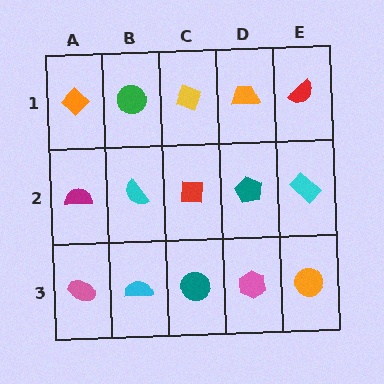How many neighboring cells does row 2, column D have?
4.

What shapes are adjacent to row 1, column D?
A teal pentagon (row 2, column D), a yellow diamond (row 1, column C), a red semicircle (row 1, column E).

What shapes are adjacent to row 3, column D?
A teal pentagon (row 2, column D), a teal circle (row 3, column C), an orange circle (row 3, column E).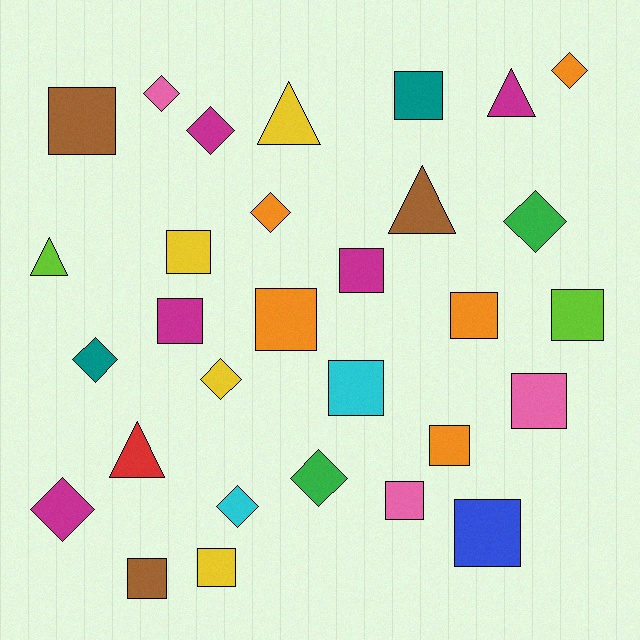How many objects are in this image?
There are 30 objects.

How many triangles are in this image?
There are 5 triangles.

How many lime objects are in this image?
There are 2 lime objects.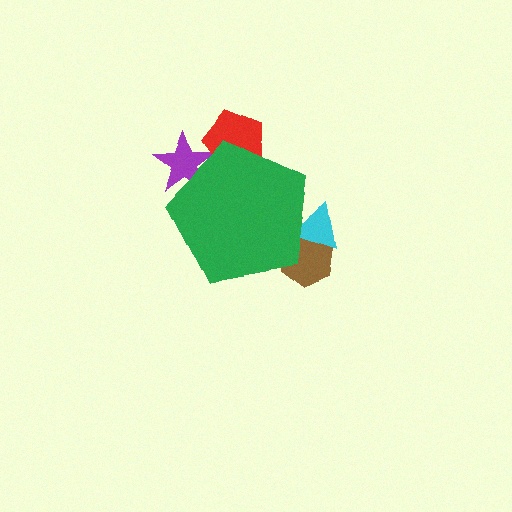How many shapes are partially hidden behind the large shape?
4 shapes are partially hidden.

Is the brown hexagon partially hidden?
Yes, the brown hexagon is partially hidden behind the green pentagon.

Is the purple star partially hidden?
Yes, the purple star is partially hidden behind the green pentagon.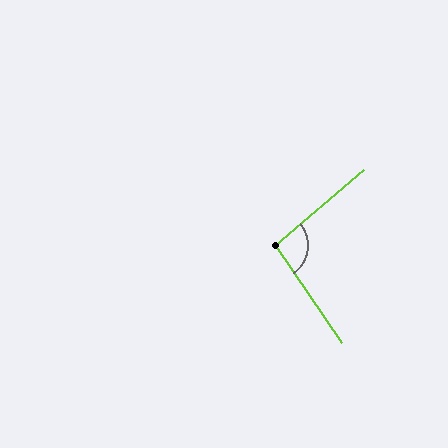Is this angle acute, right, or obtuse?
It is obtuse.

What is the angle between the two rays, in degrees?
Approximately 96 degrees.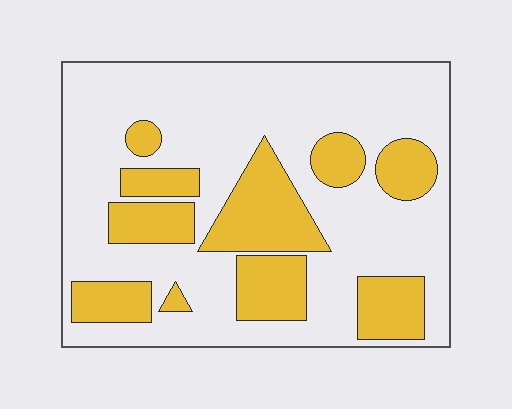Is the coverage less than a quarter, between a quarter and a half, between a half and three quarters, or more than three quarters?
Between a quarter and a half.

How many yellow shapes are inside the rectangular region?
10.